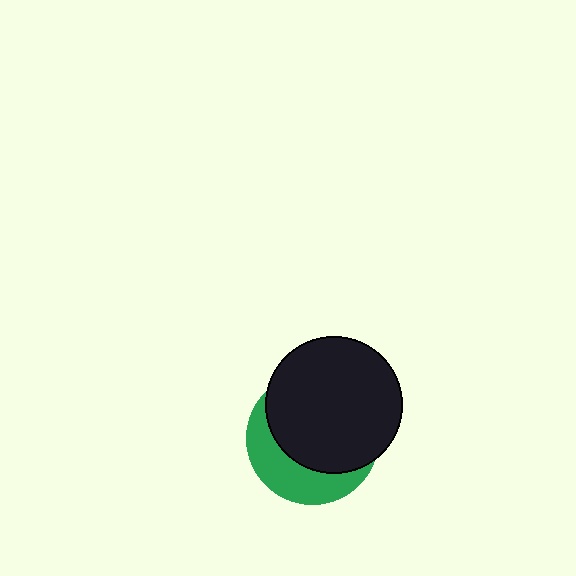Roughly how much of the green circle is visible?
A small part of it is visible (roughly 34%).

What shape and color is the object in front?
The object in front is a black circle.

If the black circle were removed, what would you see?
You would see the complete green circle.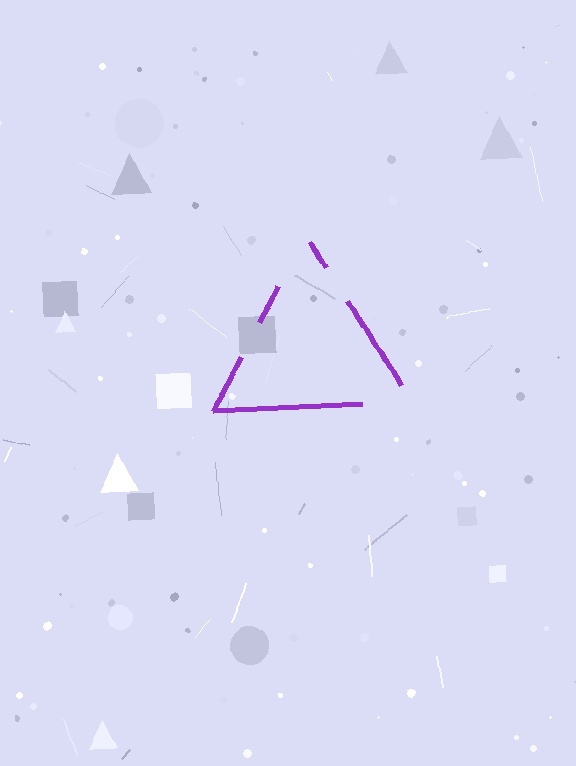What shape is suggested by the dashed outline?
The dashed outline suggests a triangle.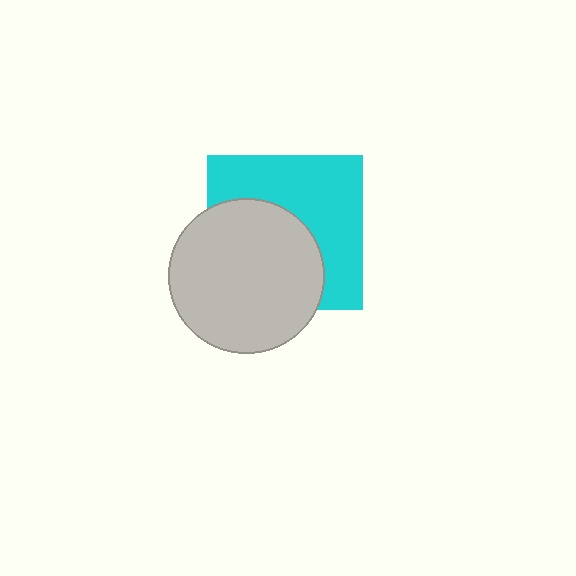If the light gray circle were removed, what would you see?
You would see the complete cyan square.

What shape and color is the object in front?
The object in front is a light gray circle.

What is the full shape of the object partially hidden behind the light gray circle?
The partially hidden object is a cyan square.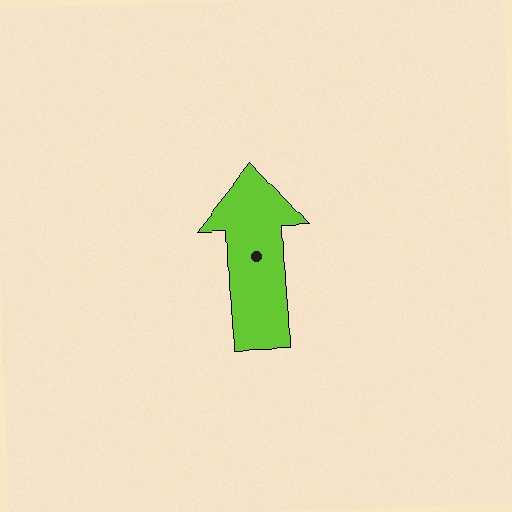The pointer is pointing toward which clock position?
Roughly 12 o'clock.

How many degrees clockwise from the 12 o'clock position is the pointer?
Approximately 358 degrees.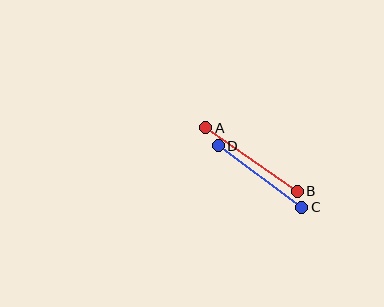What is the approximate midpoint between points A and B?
The midpoint is at approximately (251, 159) pixels.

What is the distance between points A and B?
The distance is approximately 111 pixels.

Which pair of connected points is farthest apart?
Points A and B are farthest apart.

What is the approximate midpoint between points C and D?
The midpoint is at approximately (260, 177) pixels.